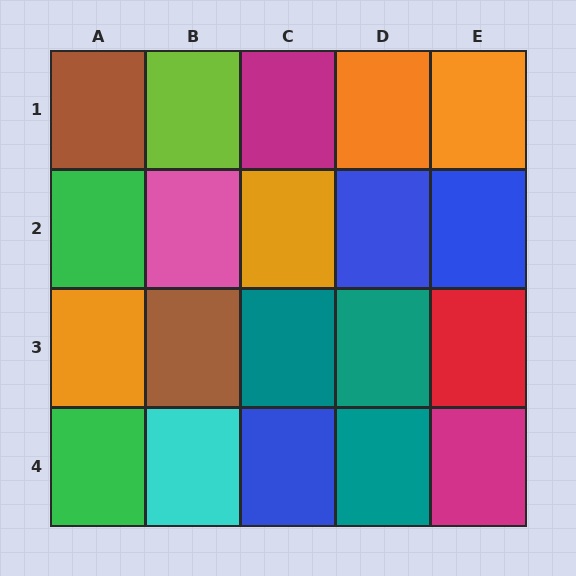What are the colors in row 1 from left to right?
Brown, lime, magenta, orange, orange.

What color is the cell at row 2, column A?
Green.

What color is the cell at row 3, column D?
Teal.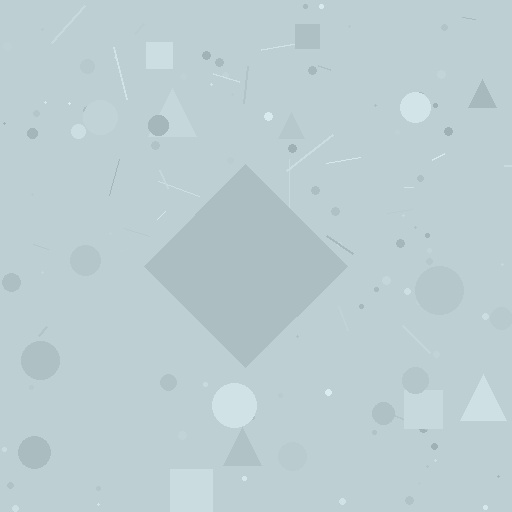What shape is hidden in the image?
A diamond is hidden in the image.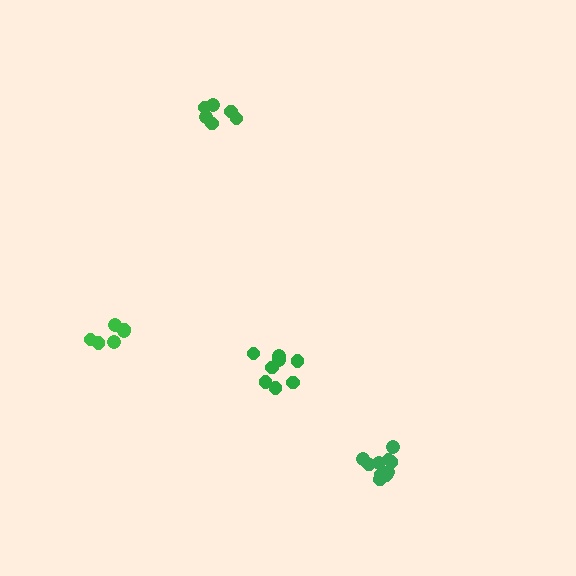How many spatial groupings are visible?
There are 4 spatial groupings.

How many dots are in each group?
Group 1: 10 dots, Group 2: 6 dots, Group 3: 9 dots, Group 4: 6 dots (31 total).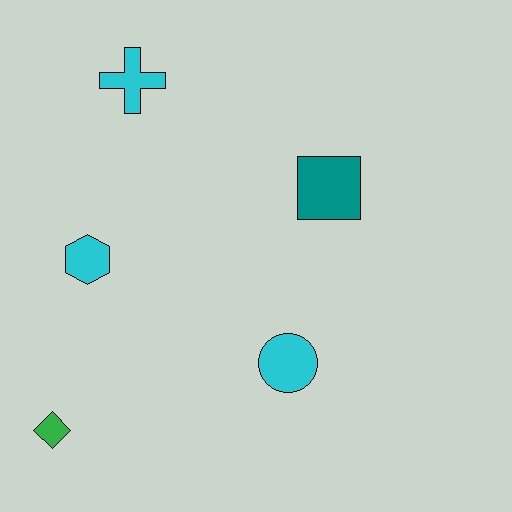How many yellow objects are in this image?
There are no yellow objects.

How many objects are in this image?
There are 5 objects.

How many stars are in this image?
There are no stars.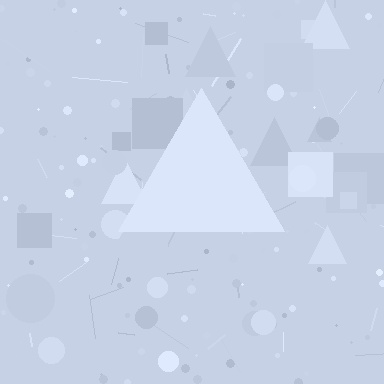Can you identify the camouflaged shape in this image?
The camouflaged shape is a triangle.